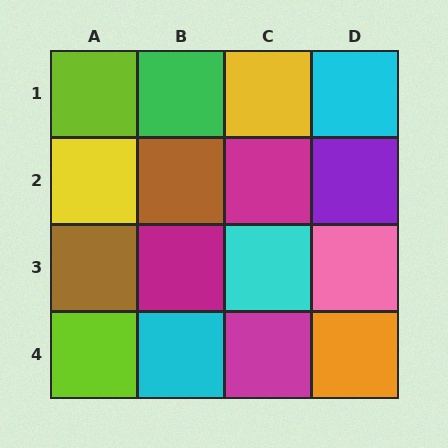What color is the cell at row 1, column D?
Cyan.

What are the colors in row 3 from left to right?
Brown, magenta, cyan, pink.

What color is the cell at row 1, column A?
Lime.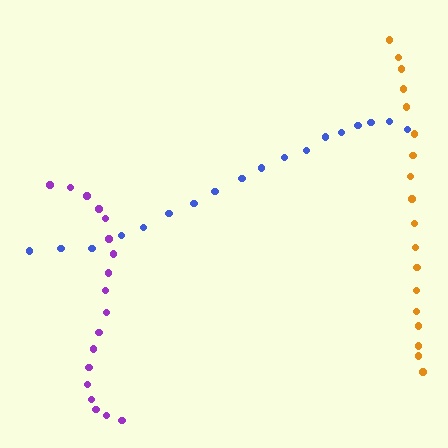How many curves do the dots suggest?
There are 3 distinct paths.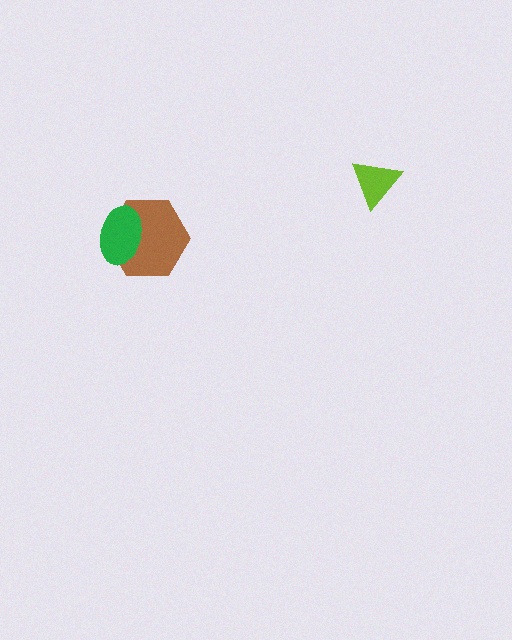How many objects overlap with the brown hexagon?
1 object overlaps with the brown hexagon.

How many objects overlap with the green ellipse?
1 object overlaps with the green ellipse.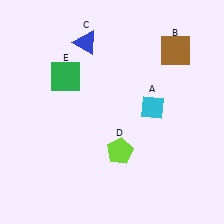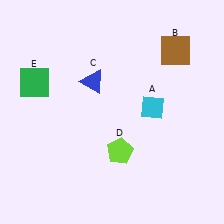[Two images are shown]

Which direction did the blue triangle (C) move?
The blue triangle (C) moved down.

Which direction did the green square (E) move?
The green square (E) moved left.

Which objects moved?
The objects that moved are: the blue triangle (C), the green square (E).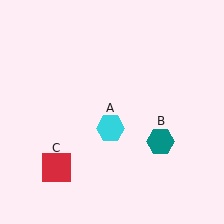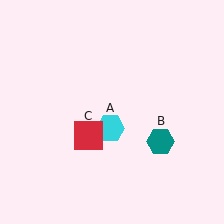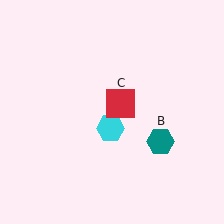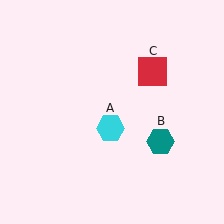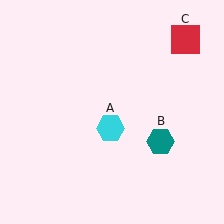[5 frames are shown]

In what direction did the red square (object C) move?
The red square (object C) moved up and to the right.